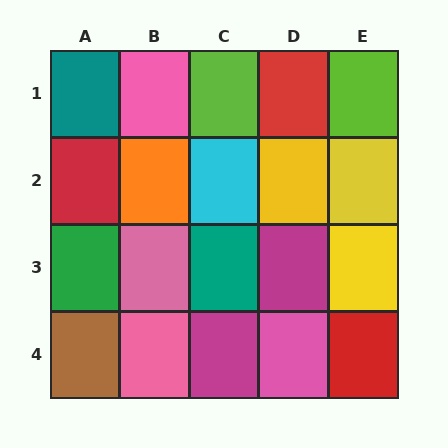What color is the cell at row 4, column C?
Magenta.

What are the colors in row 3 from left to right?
Green, pink, teal, magenta, yellow.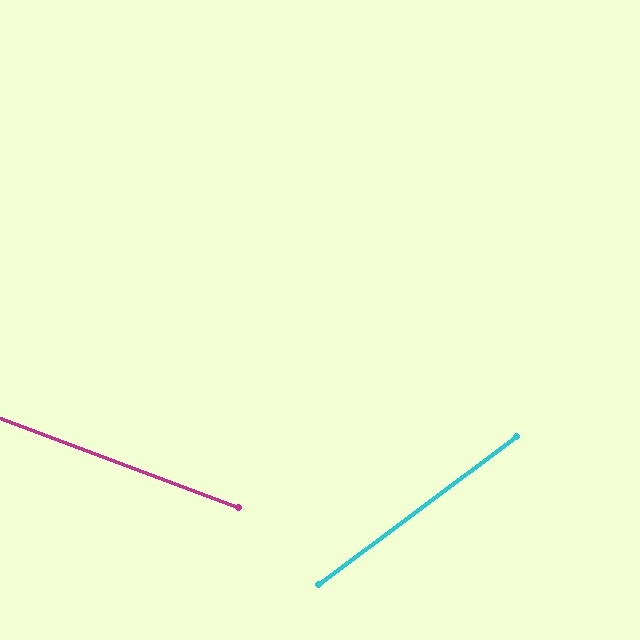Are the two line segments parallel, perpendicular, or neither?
Neither parallel nor perpendicular — they differ by about 57°.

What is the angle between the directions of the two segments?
Approximately 57 degrees.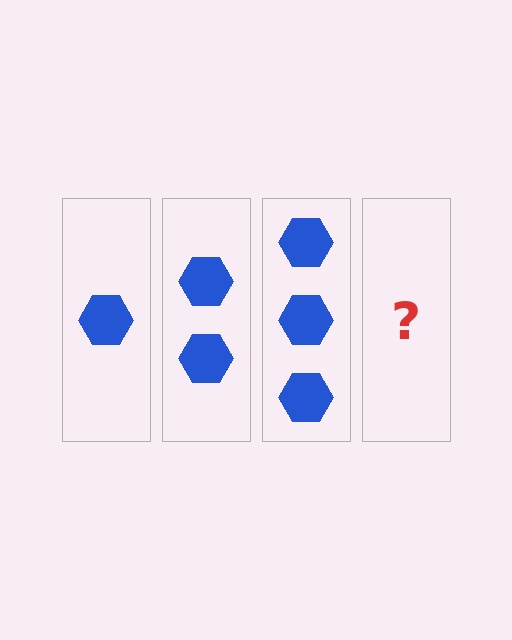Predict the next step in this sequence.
The next step is 4 hexagons.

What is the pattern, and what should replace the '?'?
The pattern is that each step adds one more hexagon. The '?' should be 4 hexagons.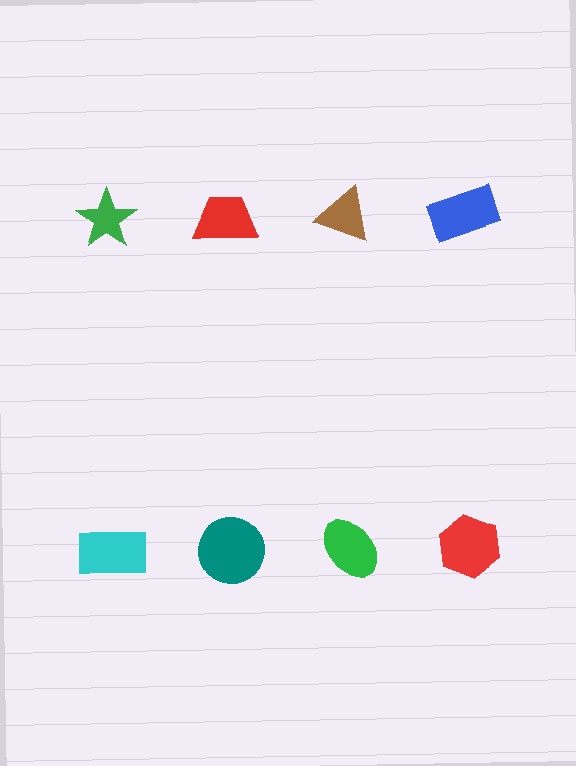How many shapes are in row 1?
4 shapes.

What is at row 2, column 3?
A green ellipse.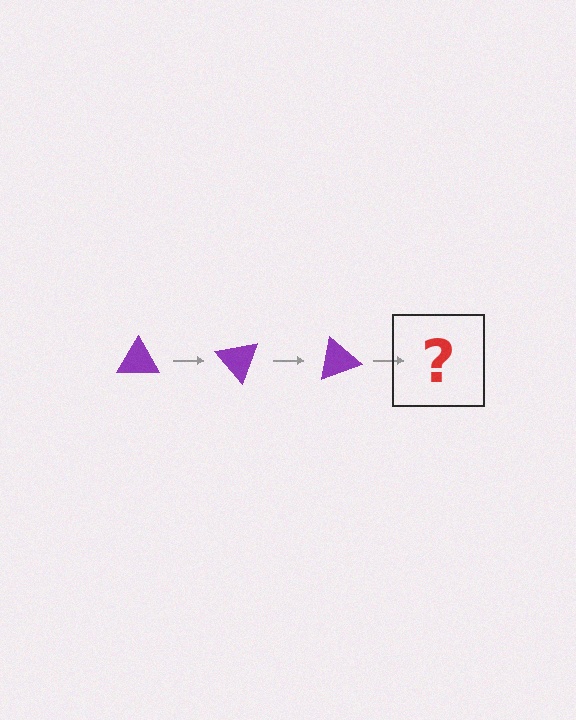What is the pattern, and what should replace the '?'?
The pattern is that the triangle rotates 50 degrees each step. The '?' should be a purple triangle rotated 150 degrees.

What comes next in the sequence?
The next element should be a purple triangle rotated 150 degrees.